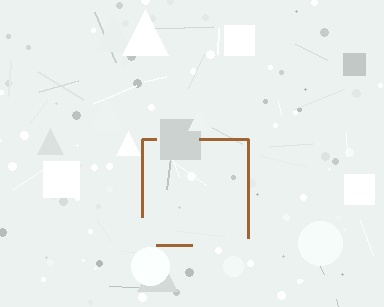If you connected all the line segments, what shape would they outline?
They would outline a square.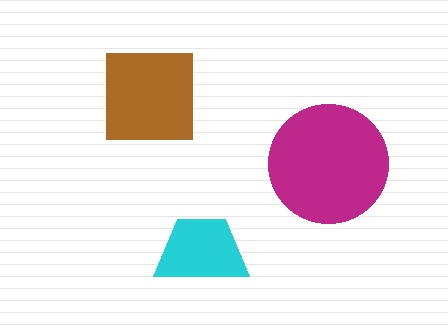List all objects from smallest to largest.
The cyan trapezoid, the brown square, the magenta circle.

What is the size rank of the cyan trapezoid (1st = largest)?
3rd.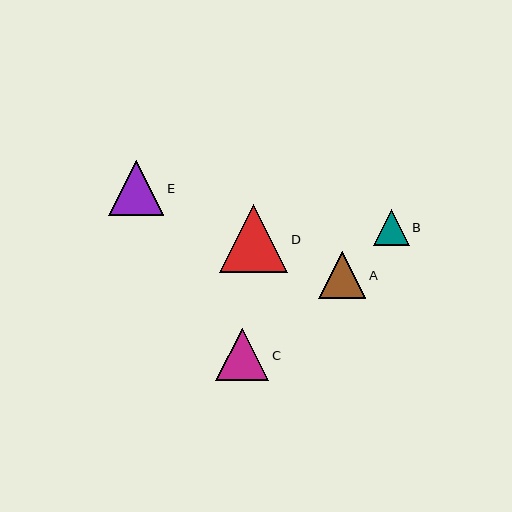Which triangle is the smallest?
Triangle B is the smallest with a size of approximately 36 pixels.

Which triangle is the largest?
Triangle D is the largest with a size of approximately 68 pixels.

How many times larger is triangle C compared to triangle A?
Triangle C is approximately 1.1 times the size of triangle A.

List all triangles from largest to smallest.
From largest to smallest: D, E, C, A, B.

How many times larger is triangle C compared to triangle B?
Triangle C is approximately 1.5 times the size of triangle B.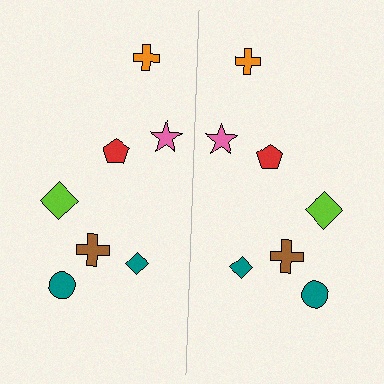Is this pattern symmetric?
Yes, this pattern has bilateral (reflection) symmetry.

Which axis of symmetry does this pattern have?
The pattern has a vertical axis of symmetry running through the center of the image.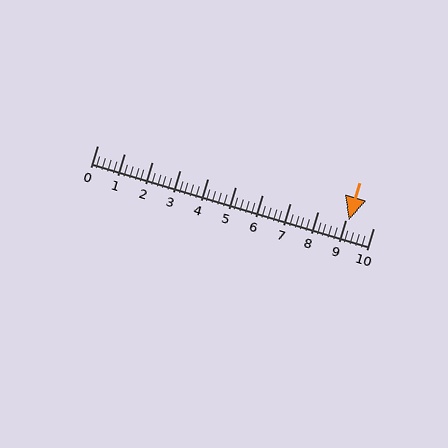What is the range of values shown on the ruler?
The ruler shows values from 0 to 10.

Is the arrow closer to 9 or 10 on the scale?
The arrow is closer to 9.